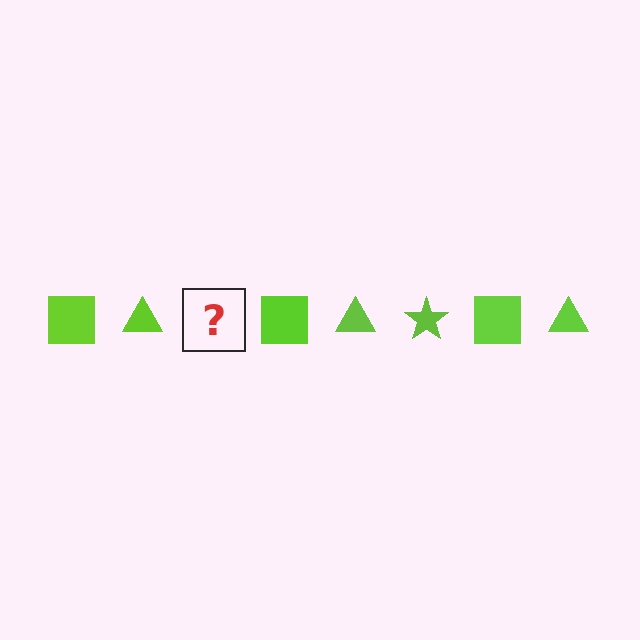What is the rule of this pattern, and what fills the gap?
The rule is that the pattern cycles through square, triangle, star shapes in lime. The gap should be filled with a lime star.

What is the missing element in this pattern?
The missing element is a lime star.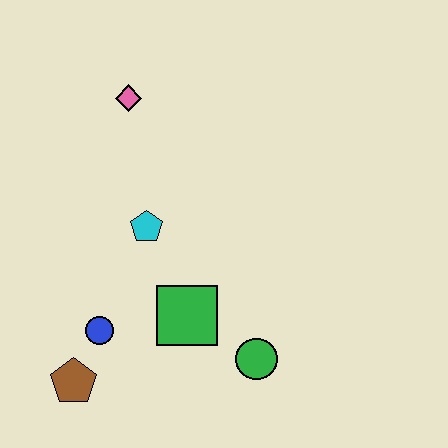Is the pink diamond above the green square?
Yes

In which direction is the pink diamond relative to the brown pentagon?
The pink diamond is above the brown pentagon.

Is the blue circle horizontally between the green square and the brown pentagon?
Yes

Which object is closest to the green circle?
The green square is closest to the green circle.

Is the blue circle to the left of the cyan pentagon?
Yes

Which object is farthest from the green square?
The pink diamond is farthest from the green square.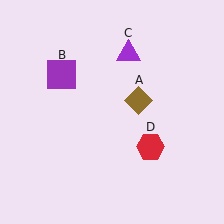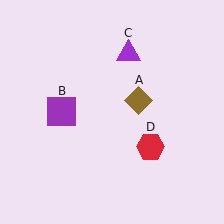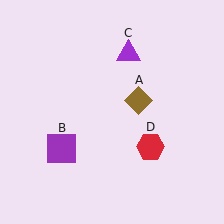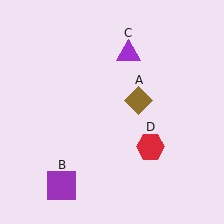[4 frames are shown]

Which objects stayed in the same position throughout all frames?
Brown diamond (object A) and purple triangle (object C) and red hexagon (object D) remained stationary.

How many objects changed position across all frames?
1 object changed position: purple square (object B).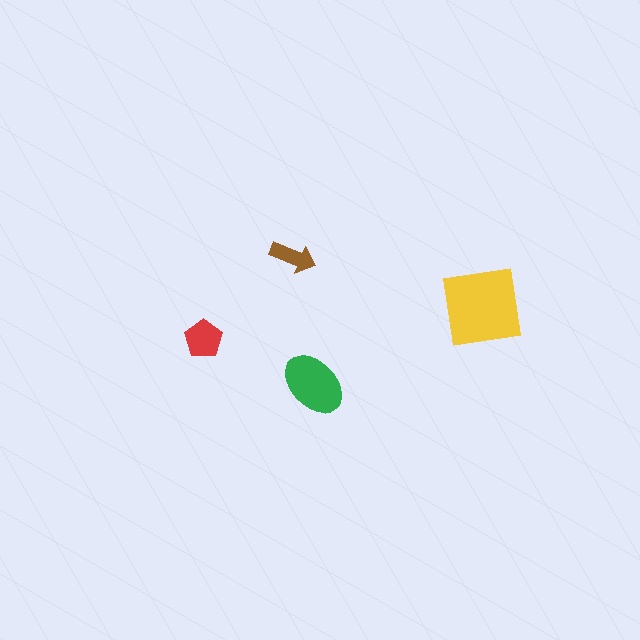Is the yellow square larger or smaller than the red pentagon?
Larger.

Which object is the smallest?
The brown arrow.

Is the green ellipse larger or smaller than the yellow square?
Smaller.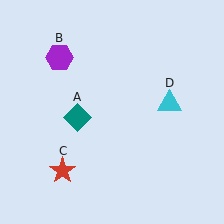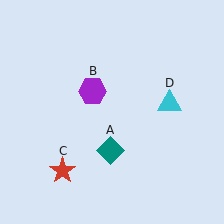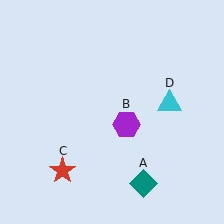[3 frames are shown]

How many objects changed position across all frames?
2 objects changed position: teal diamond (object A), purple hexagon (object B).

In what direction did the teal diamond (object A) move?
The teal diamond (object A) moved down and to the right.